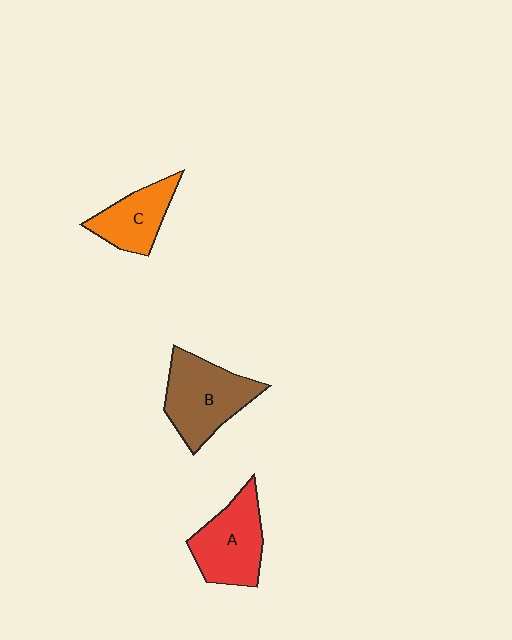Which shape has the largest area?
Shape B (brown).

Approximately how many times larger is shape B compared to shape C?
Approximately 1.5 times.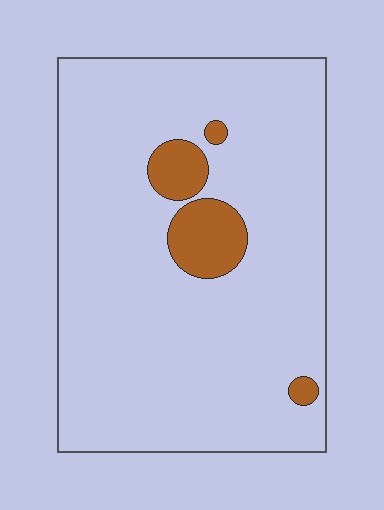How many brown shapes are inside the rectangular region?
4.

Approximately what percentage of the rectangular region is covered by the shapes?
Approximately 10%.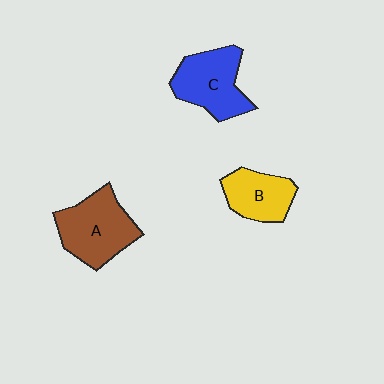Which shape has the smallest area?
Shape B (yellow).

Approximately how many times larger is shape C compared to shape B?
Approximately 1.3 times.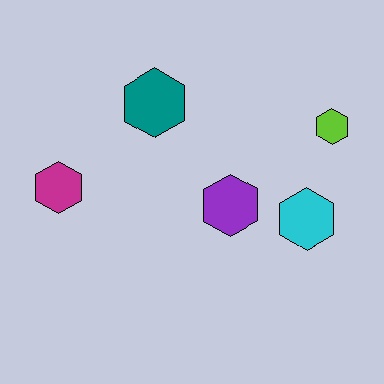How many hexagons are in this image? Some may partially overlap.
There are 5 hexagons.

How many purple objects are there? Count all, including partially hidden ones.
There is 1 purple object.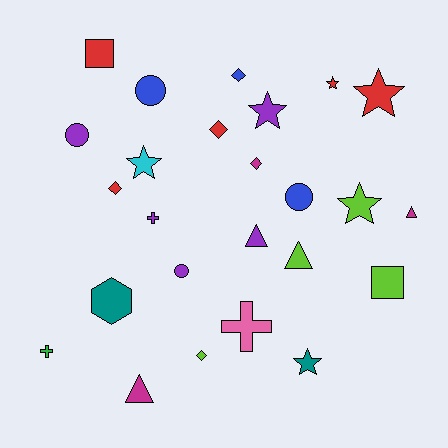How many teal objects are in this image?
There are 2 teal objects.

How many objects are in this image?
There are 25 objects.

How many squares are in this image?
There are 2 squares.